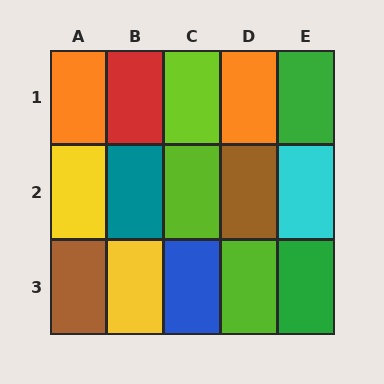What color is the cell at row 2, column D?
Brown.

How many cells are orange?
2 cells are orange.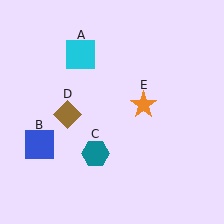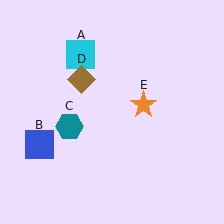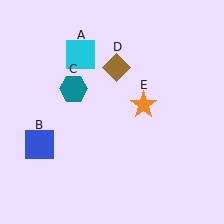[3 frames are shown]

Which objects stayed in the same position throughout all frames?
Cyan square (object A) and blue square (object B) and orange star (object E) remained stationary.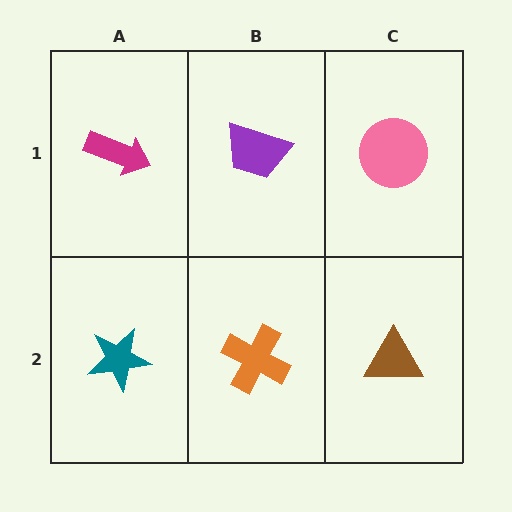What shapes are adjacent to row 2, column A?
A magenta arrow (row 1, column A), an orange cross (row 2, column B).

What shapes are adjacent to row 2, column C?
A pink circle (row 1, column C), an orange cross (row 2, column B).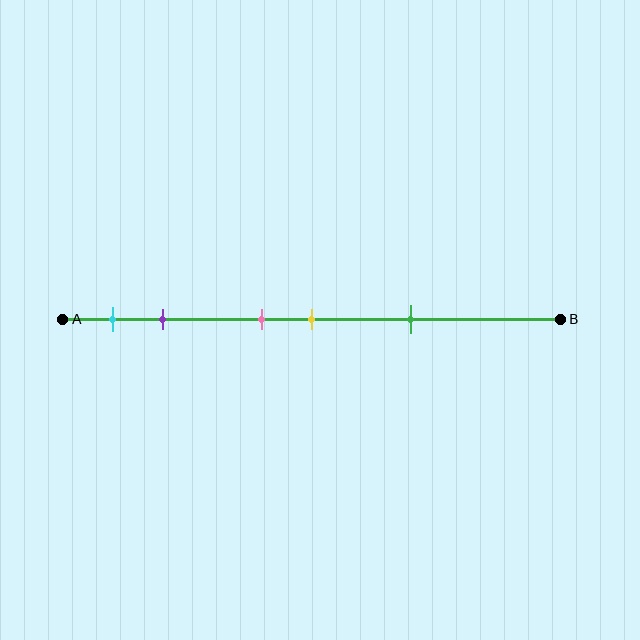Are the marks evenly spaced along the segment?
No, the marks are not evenly spaced.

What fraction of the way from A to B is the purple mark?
The purple mark is approximately 20% (0.2) of the way from A to B.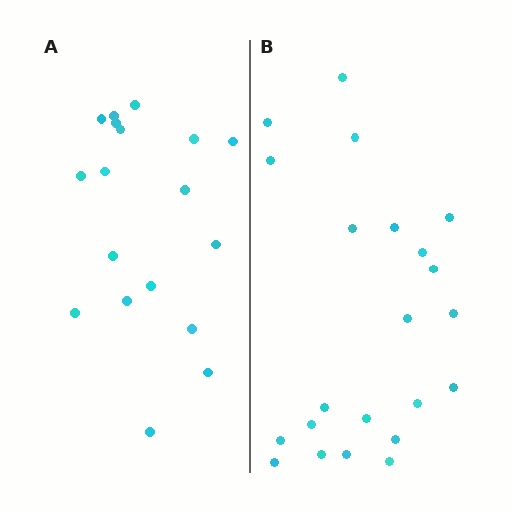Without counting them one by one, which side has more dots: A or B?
Region B (the right region) has more dots.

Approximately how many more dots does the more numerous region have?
Region B has about 4 more dots than region A.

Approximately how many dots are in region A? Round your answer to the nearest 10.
About 20 dots. (The exact count is 18, which rounds to 20.)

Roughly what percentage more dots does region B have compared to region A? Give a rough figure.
About 20% more.